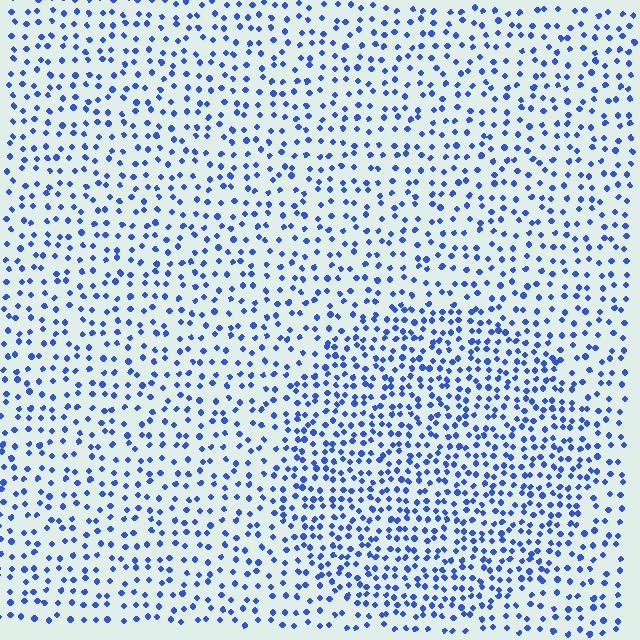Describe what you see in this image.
The image contains small blue elements arranged at two different densities. A circle-shaped region is visible where the elements are more densely packed than the surrounding area.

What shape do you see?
I see a circle.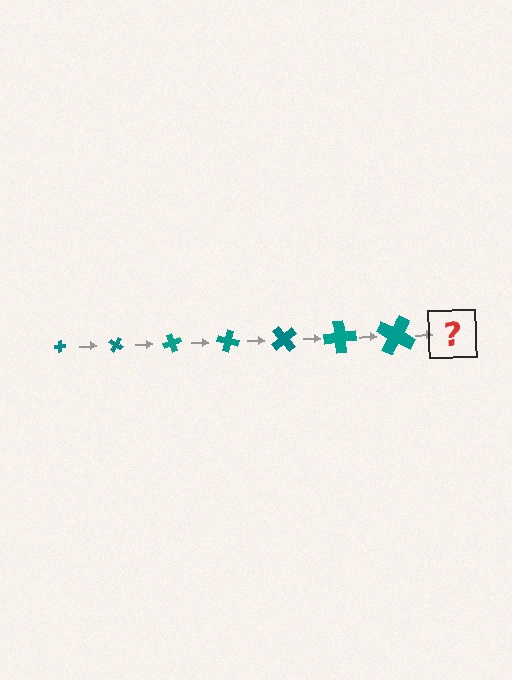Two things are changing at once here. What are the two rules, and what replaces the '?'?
The two rules are that the cross grows larger each step and it rotates 35 degrees each step. The '?' should be a cross, larger than the previous one and rotated 245 degrees from the start.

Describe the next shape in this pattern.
It should be a cross, larger than the previous one and rotated 245 degrees from the start.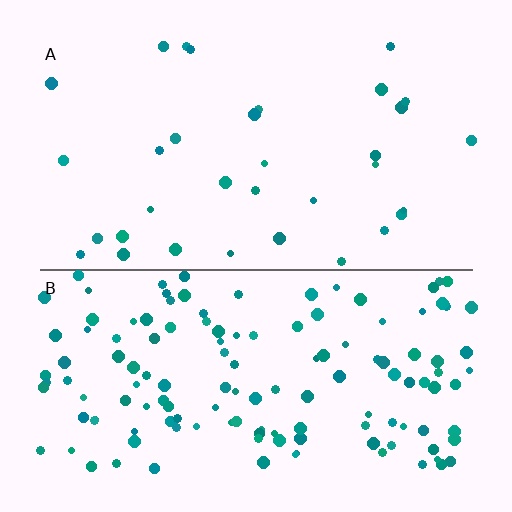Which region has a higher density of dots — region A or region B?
B (the bottom).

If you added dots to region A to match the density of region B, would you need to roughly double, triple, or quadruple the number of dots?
Approximately quadruple.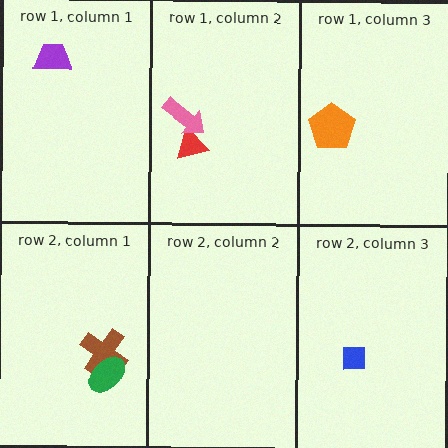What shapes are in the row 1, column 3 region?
The orange pentagon.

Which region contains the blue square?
The row 2, column 3 region.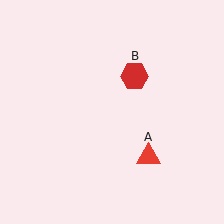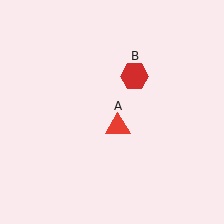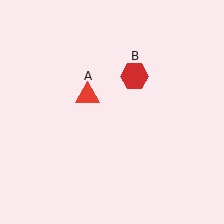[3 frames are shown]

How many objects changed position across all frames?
1 object changed position: red triangle (object A).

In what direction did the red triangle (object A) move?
The red triangle (object A) moved up and to the left.